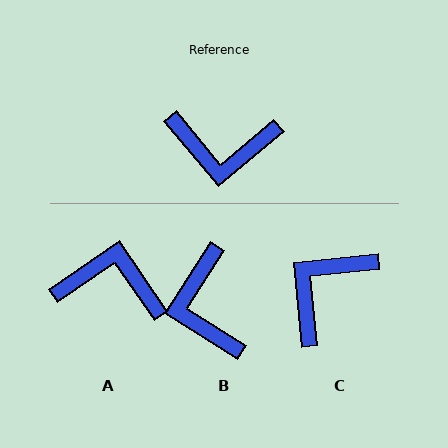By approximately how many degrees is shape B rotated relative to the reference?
Approximately 72 degrees clockwise.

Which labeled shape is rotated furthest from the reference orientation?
A, about 175 degrees away.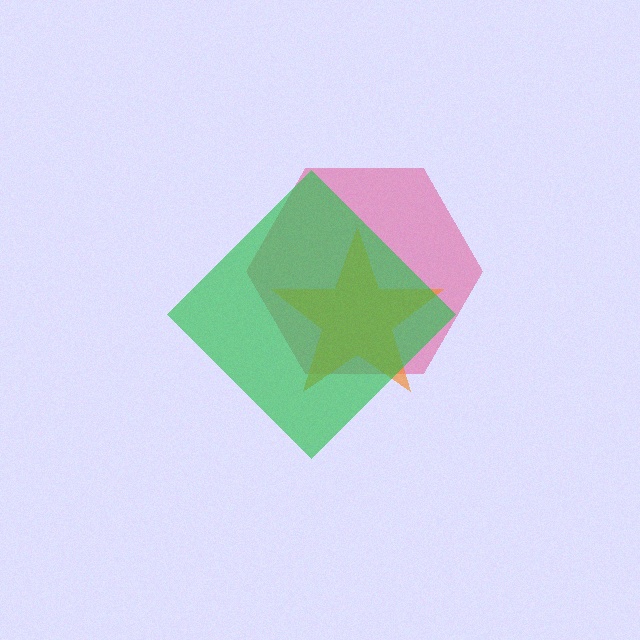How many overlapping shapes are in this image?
There are 3 overlapping shapes in the image.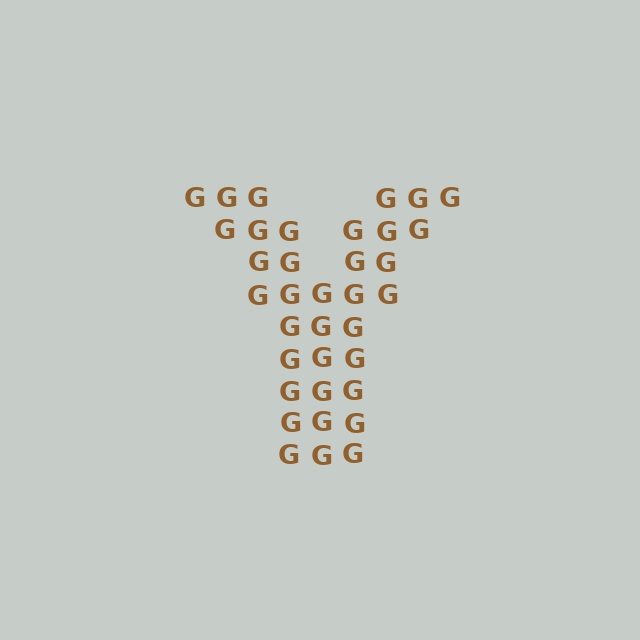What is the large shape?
The large shape is the letter Y.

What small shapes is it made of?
It is made of small letter G's.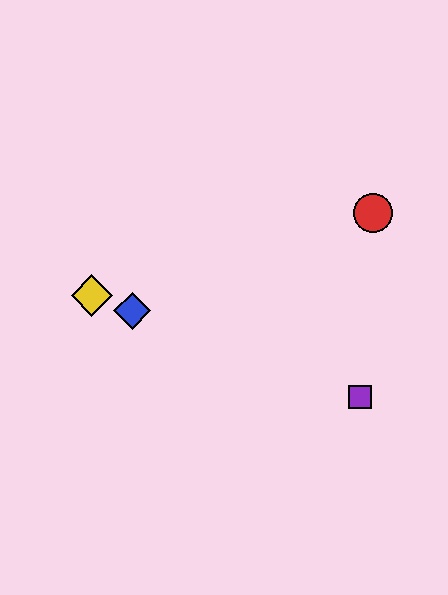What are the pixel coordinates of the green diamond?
The green diamond is at (86, 293).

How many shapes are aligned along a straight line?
4 shapes (the blue diamond, the green diamond, the yellow diamond, the purple square) are aligned along a straight line.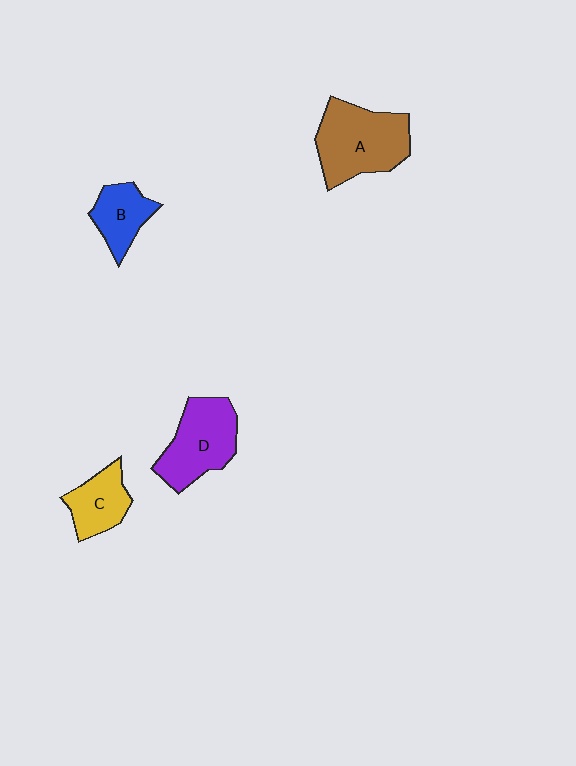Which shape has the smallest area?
Shape B (blue).